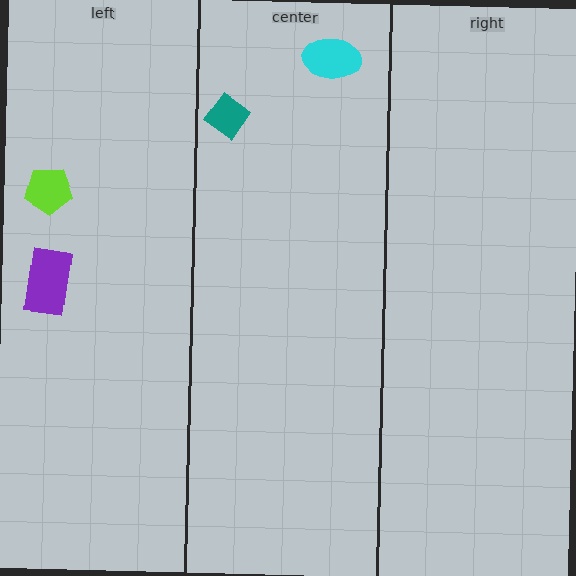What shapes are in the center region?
The cyan ellipse, the teal diamond.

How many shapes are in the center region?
2.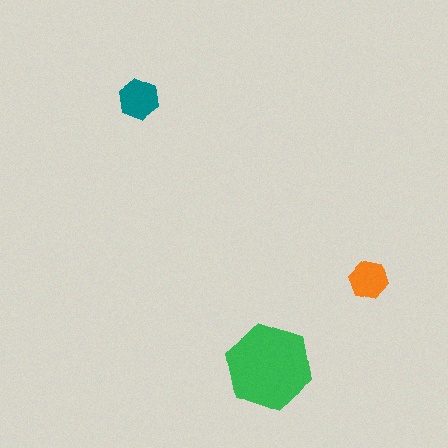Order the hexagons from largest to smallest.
the green one, the teal one, the orange one.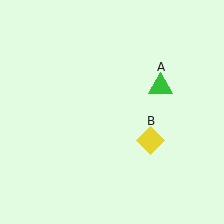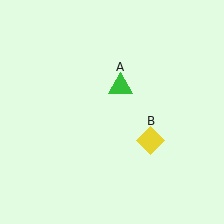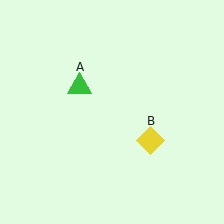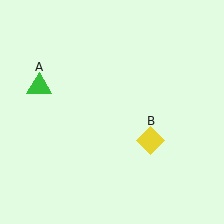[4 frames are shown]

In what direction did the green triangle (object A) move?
The green triangle (object A) moved left.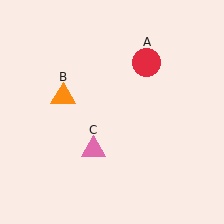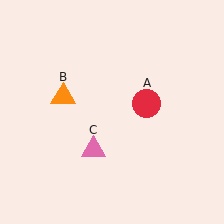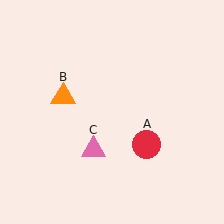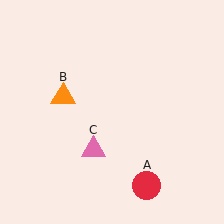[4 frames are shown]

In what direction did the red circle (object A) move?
The red circle (object A) moved down.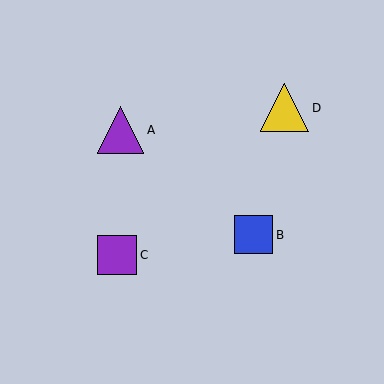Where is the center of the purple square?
The center of the purple square is at (117, 255).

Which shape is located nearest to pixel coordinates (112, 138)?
The purple triangle (labeled A) at (120, 130) is nearest to that location.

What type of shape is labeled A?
Shape A is a purple triangle.